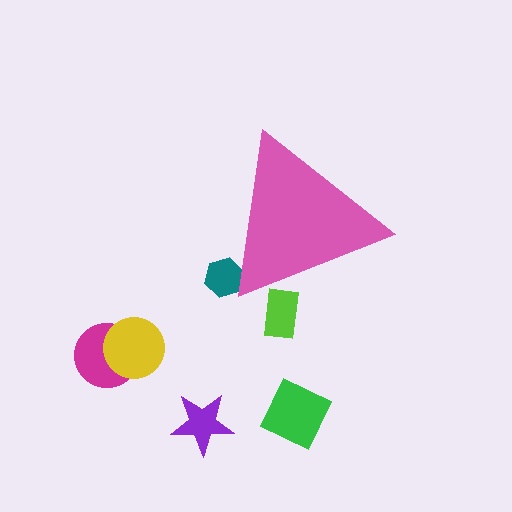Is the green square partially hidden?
No, the green square is fully visible.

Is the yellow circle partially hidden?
No, the yellow circle is fully visible.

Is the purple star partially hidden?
No, the purple star is fully visible.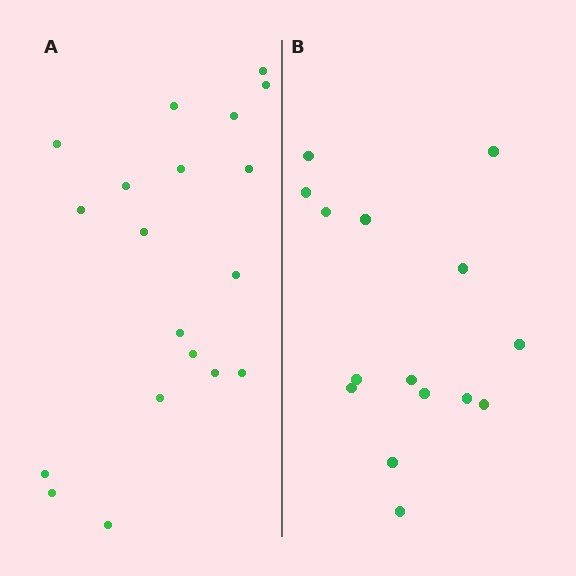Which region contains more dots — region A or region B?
Region A (the left region) has more dots.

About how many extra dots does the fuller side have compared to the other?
Region A has about 4 more dots than region B.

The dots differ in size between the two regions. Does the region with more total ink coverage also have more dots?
No. Region B has more total ink coverage because its dots are larger, but region A actually contains more individual dots. Total area can be misleading — the number of items is what matters here.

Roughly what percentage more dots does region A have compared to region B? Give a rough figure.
About 25% more.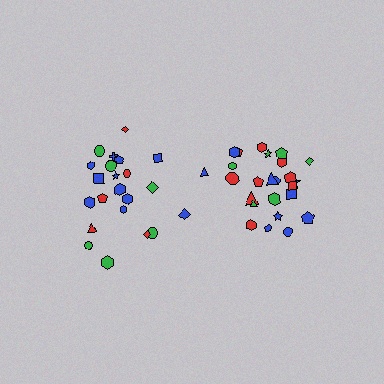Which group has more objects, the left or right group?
The right group.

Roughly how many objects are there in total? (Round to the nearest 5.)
Roughly 45 objects in total.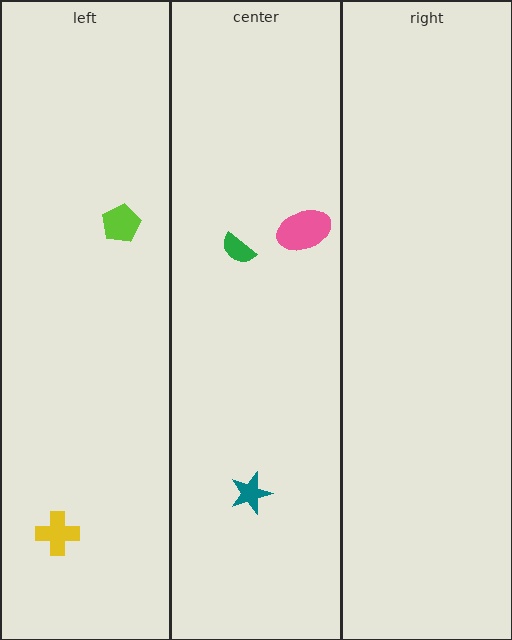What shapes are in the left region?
The yellow cross, the lime pentagon.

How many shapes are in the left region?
2.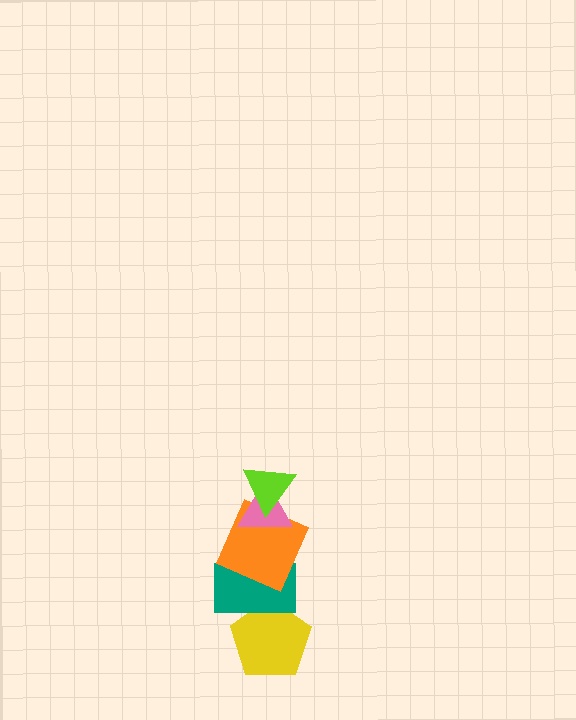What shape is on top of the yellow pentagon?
The teal rectangle is on top of the yellow pentagon.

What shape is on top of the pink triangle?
The lime triangle is on top of the pink triangle.